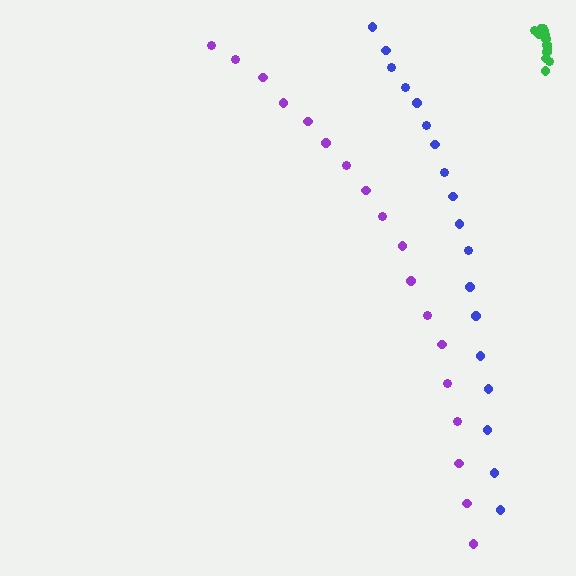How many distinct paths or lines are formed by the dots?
There are 3 distinct paths.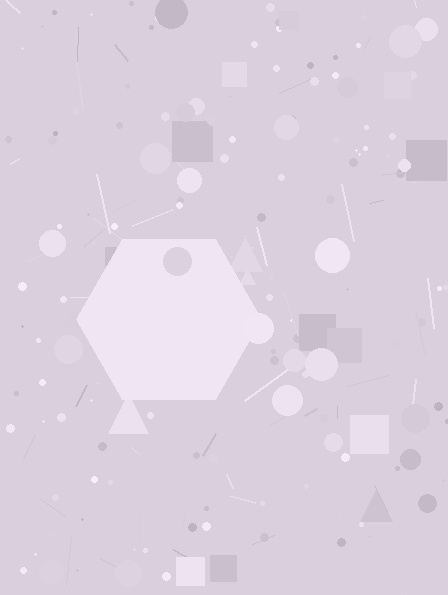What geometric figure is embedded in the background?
A hexagon is embedded in the background.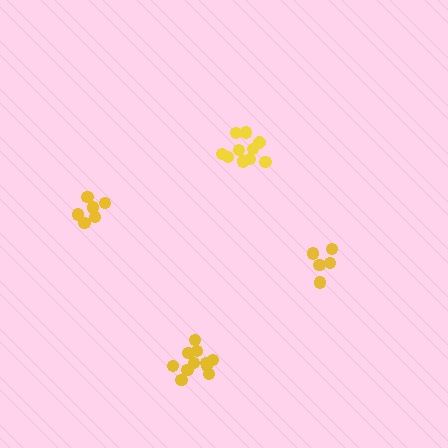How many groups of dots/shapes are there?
There are 4 groups.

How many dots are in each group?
Group 1: 6 dots, Group 2: 11 dots, Group 3: 6 dots, Group 4: 10 dots (33 total).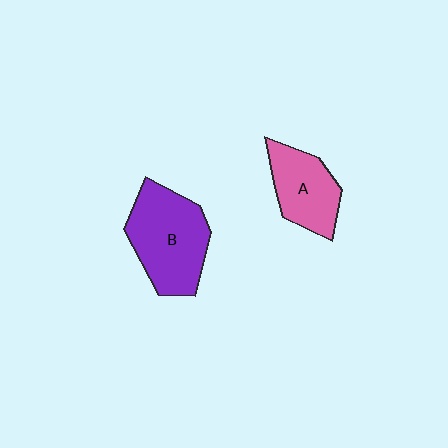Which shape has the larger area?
Shape B (purple).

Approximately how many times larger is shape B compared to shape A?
Approximately 1.5 times.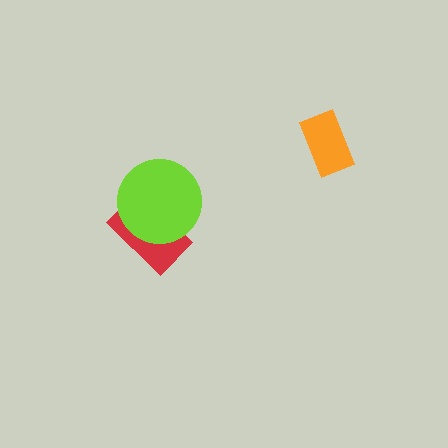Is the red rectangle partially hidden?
Yes, it is partially covered by another shape.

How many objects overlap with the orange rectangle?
0 objects overlap with the orange rectangle.